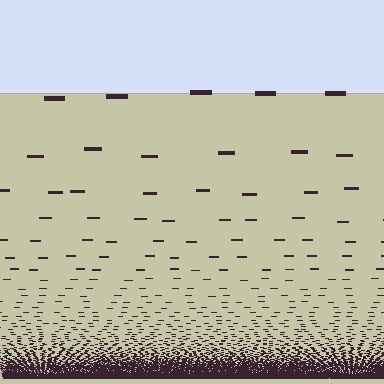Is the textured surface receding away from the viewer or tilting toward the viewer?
The surface appears to tilt toward the viewer. Texture elements get larger and sparser toward the top.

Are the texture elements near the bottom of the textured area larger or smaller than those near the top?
Smaller. The gradient is inverted — elements near the bottom are smaller and denser.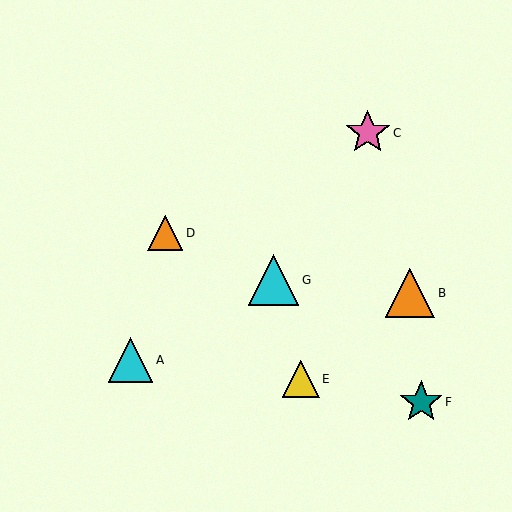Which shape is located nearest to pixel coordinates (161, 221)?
The orange triangle (labeled D) at (165, 233) is nearest to that location.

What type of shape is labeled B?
Shape B is an orange triangle.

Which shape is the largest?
The cyan triangle (labeled G) is the largest.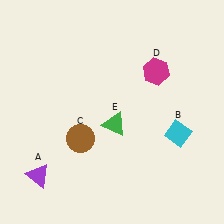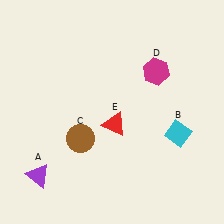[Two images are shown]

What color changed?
The triangle (E) changed from green in Image 1 to red in Image 2.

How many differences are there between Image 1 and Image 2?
There is 1 difference between the two images.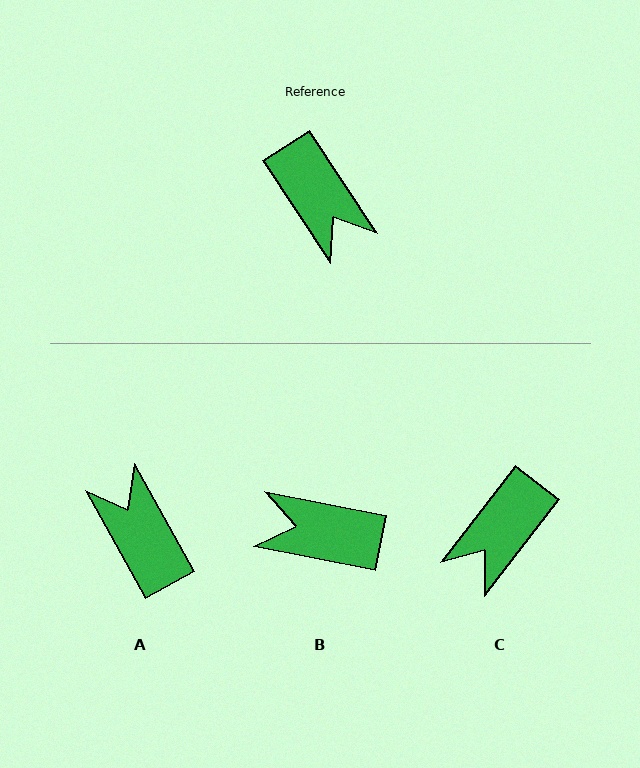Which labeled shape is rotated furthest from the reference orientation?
A, about 176 degrees away.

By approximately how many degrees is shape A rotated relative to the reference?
Approximately 176 degrees counter-clockwise.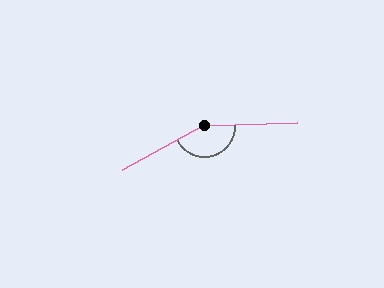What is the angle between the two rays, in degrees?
Approximately 153 degrees.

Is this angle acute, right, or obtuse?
It is obtuse.